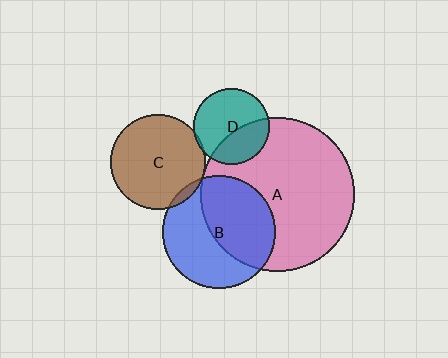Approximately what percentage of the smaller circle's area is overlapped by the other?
Approximately 5%.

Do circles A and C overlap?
Yes.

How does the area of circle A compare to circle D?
Approximately 4.1 times.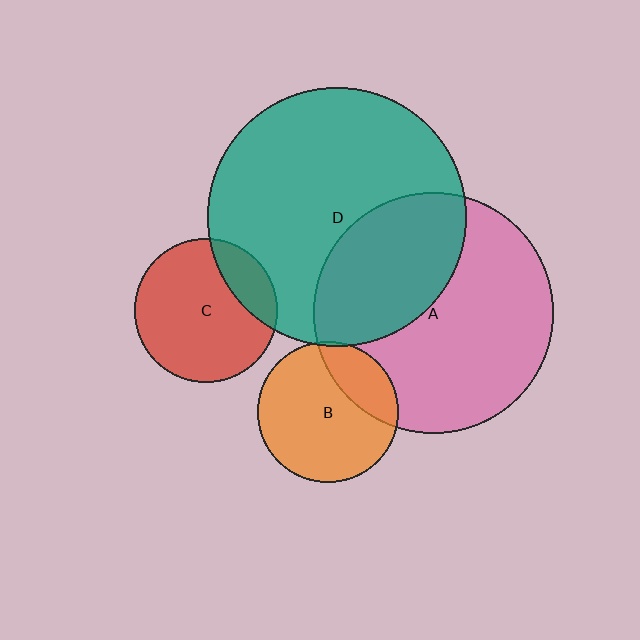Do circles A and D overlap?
Yes.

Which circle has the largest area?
Circle D (teal).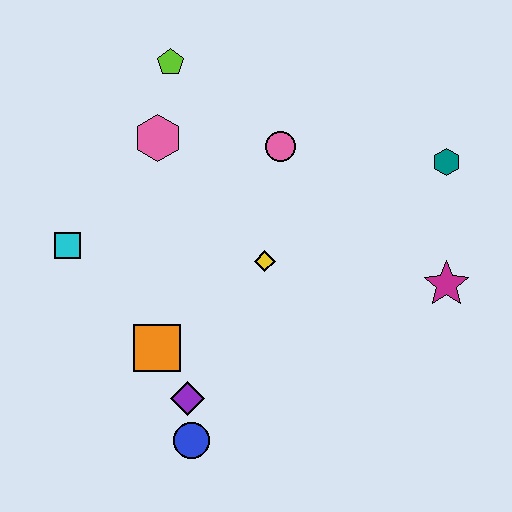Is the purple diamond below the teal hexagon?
Yes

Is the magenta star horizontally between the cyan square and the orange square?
No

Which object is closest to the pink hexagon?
The lime pentagon is closest to the pink hexagon.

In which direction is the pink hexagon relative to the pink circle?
The pink hexagon is to the left of the pink circle.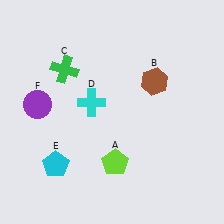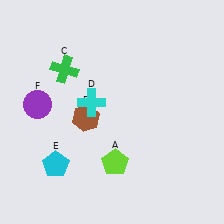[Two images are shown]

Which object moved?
The brown hexagon (B) moved left.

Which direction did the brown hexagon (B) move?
The brown hexagon (B) moved left.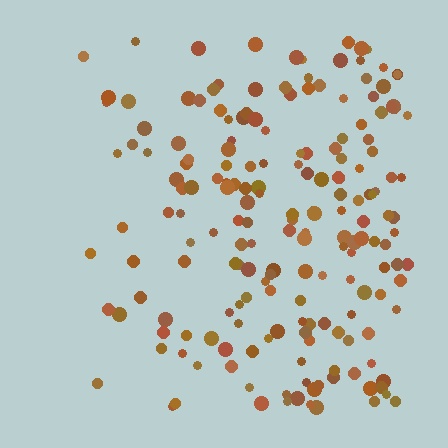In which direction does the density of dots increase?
From left to right, with the right side densest.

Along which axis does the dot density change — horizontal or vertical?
Horizontal.